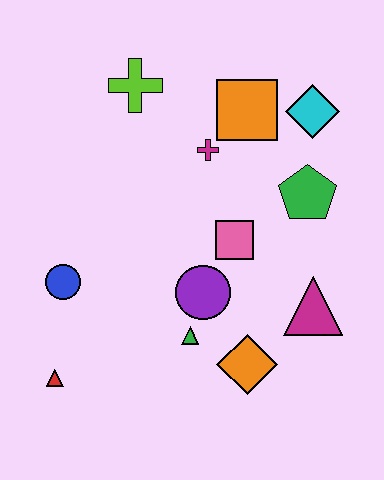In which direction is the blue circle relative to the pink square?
The blue circle is to the left of the pink square.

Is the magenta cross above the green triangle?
Yes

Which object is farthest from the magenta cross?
The red triangle is farthest from the magenta cross.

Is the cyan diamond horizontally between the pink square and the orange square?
No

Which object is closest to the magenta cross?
The orange square is closest to the magenta cross.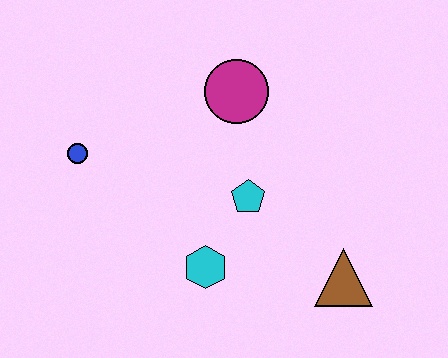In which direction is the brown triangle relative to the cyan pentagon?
The brown triangle is to the right of the cyan pentagon.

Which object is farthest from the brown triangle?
The blue circle is farthest from the brown triangle.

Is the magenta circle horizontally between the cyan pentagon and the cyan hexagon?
Yes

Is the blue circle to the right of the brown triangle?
No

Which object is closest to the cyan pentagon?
The cyan hexagon is closest to the cyan pentagon.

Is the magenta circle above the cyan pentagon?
Yes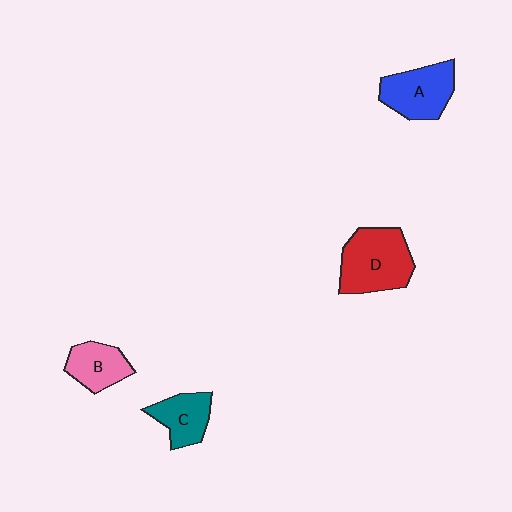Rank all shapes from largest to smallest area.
From largest to smallest: D (red), A (blue), C (teal), B (pink).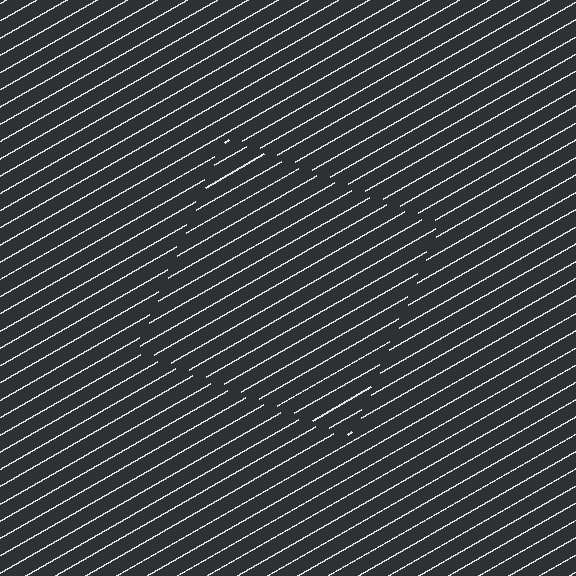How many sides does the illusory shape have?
4 sides — the line-ends trace a square.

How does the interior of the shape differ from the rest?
The interior of the shape contains the same grating, shifted by half a period — the contour is defined by the phase discontinuity where line-ends from the inner and outer gratings abut.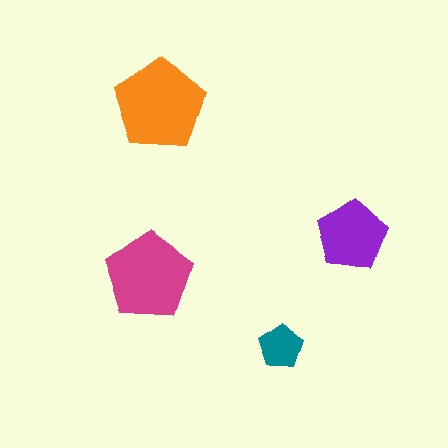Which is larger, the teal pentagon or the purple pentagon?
The purple one.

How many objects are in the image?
There are 4 objects in the image.